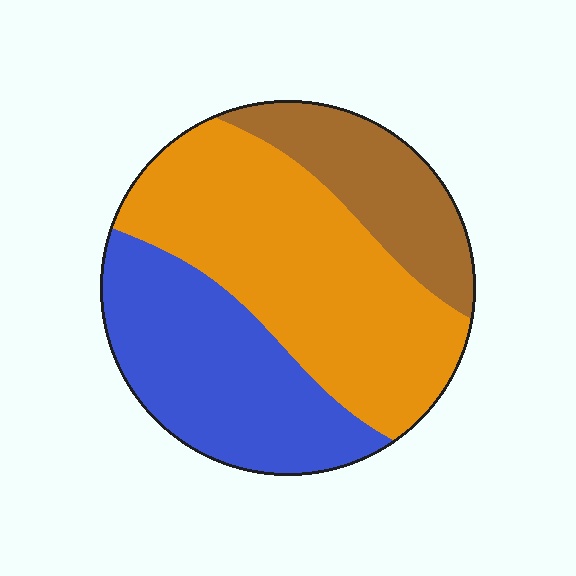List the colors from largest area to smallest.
From largest to smallest: orange, blue, brown.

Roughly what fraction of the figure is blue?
Blue covers roughly 35% of the figure.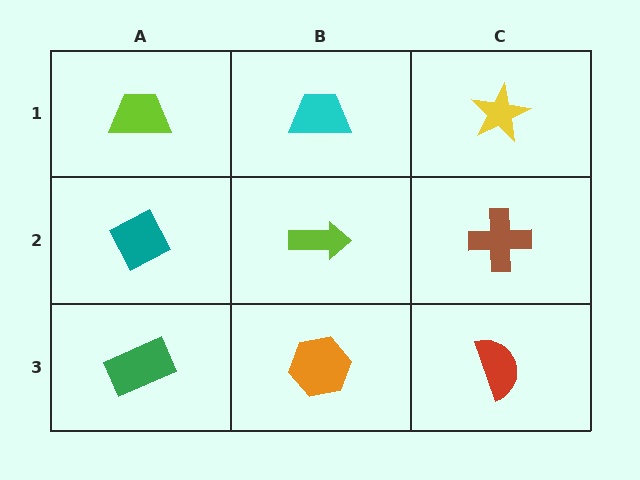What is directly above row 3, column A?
A teal diamond.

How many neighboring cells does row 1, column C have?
2.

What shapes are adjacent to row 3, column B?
A lime arrow (row 2, column B), a green rectangle (row 3, column A), a red semicircle (row 3, column C).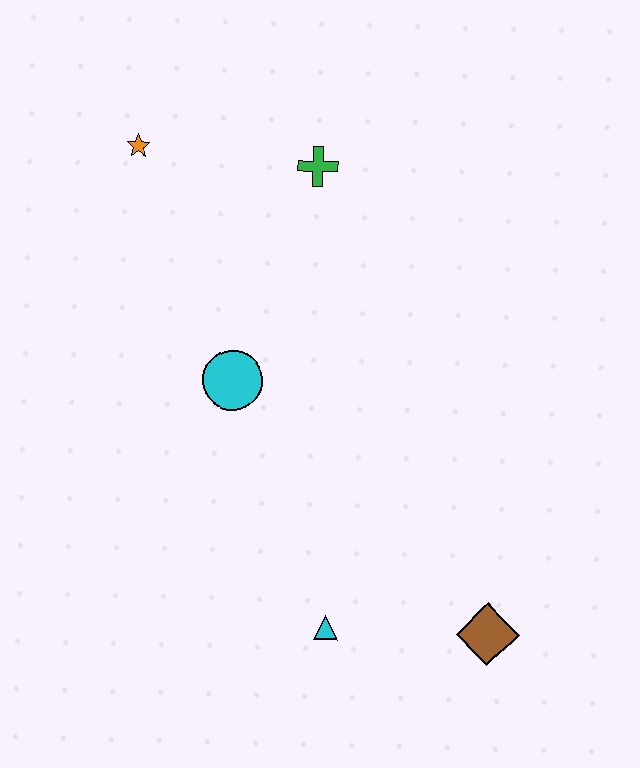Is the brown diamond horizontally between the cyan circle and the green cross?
No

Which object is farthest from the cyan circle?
The brown diamond is farthest from the cyan circle.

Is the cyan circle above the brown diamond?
Yes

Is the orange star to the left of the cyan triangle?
Yes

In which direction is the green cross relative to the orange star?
The green cross is to the right of the orange star.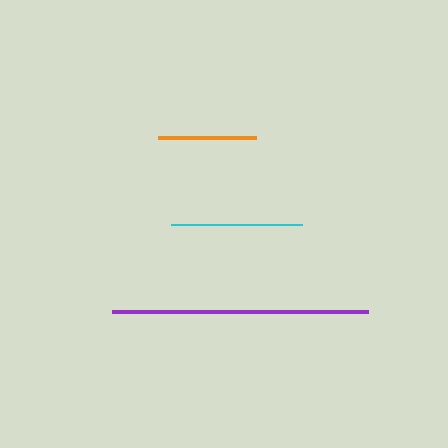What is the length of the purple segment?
The purple segment is approximately 256 pixels long.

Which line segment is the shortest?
The orange line is the shortest at approximately 98 pixels.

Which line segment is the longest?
The purple line is the longest at approximately 256 pixels.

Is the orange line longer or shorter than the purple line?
The purple line is longer than the orange line.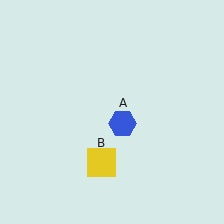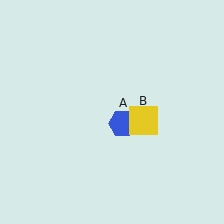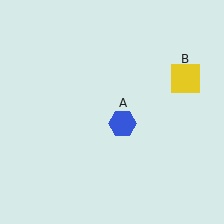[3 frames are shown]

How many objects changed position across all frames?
1 object changed position: yellow square (object B).